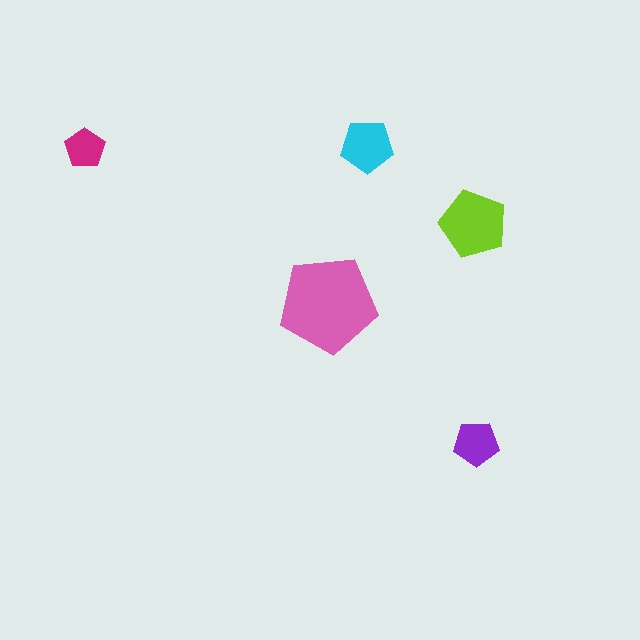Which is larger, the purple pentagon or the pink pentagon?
The pink one.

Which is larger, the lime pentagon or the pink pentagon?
The pink one.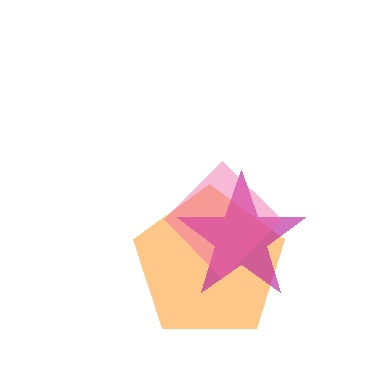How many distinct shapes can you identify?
There are 3 distinct shapes: an orange pentagon, a magenta star, a pink diamond.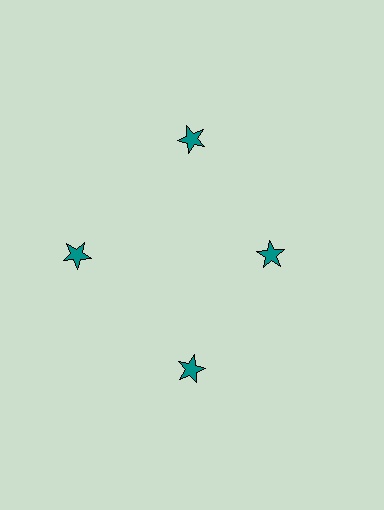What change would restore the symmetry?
The symmetry would be restored by moving it outward, back onto the ring so that all 4 stars sit at equal angles and equal distance from the center.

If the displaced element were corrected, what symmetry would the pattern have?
It would have 4-fold rotational symmetry — the pattern would map onto itself every 90 degrees.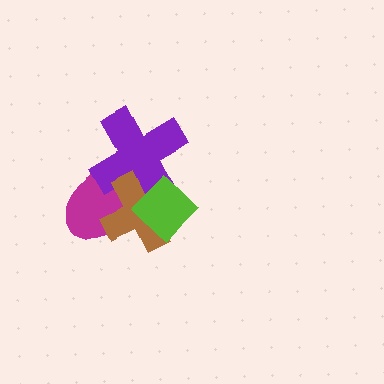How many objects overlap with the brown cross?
3 objects overlap with the brown cross.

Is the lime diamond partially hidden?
No, no other shape covers it.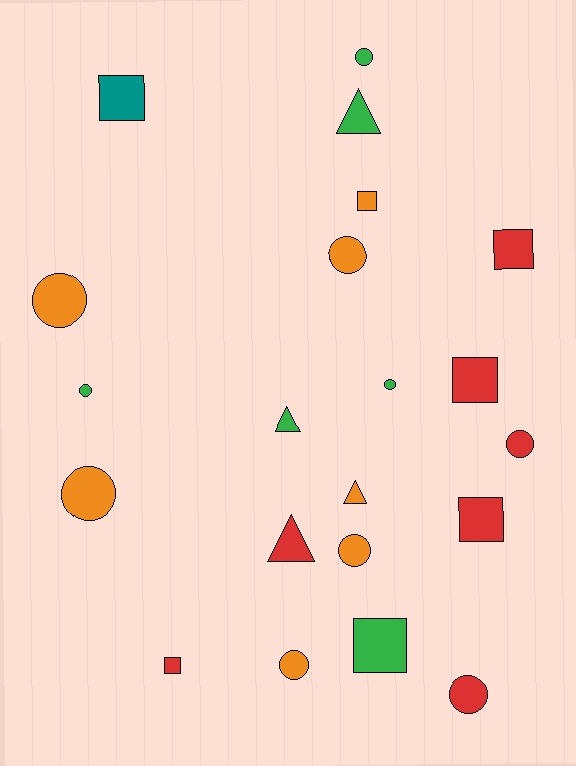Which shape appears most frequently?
Circle, with 10 objects.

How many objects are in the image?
There are 21 objects.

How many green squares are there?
There is 1 green square.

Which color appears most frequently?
Red, with 7 objects.